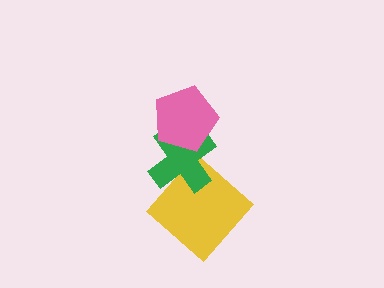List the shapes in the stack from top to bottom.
From top to bottom: the pink pentagon, the green cross, the yellow diamond.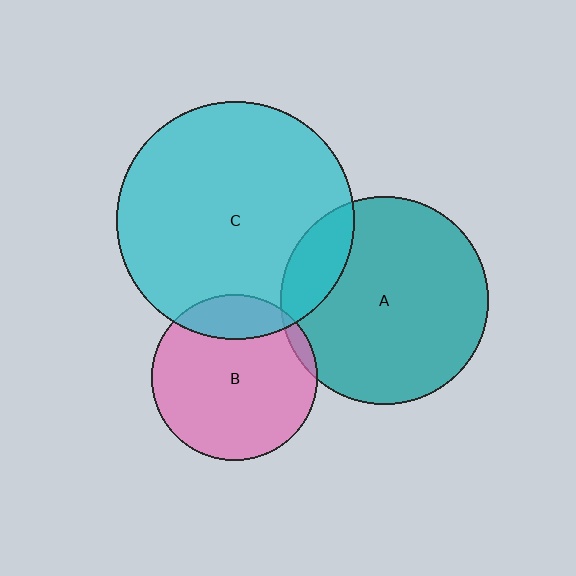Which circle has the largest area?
Circle C (cyan).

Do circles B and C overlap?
Yes.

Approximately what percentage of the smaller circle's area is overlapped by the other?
Approximately 15%.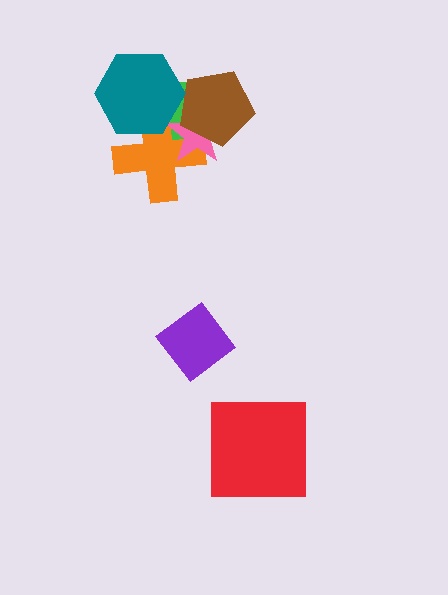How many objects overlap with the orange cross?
4 objects overlap with the orange cross.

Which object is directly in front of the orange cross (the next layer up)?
The pink star is directly in front of the orange cross.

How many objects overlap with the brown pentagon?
3 objects overlap with the brown pentagon.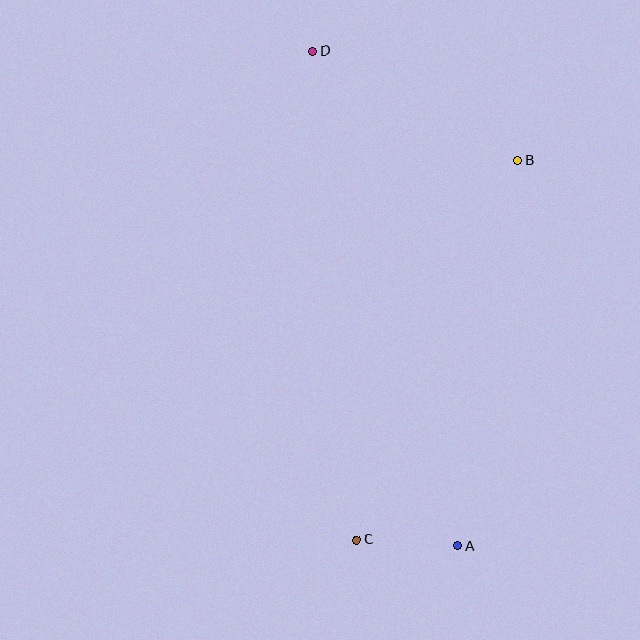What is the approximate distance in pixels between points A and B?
The distance between A and B is approximately 390 pixels.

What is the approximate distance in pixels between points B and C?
The distance between B and C is approximately 412 pixels.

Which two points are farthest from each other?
Points A and D are farthest from each other.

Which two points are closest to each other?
Points A and C are closest to each other.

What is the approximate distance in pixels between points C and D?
The distance between C and D is approximately 490 pixels.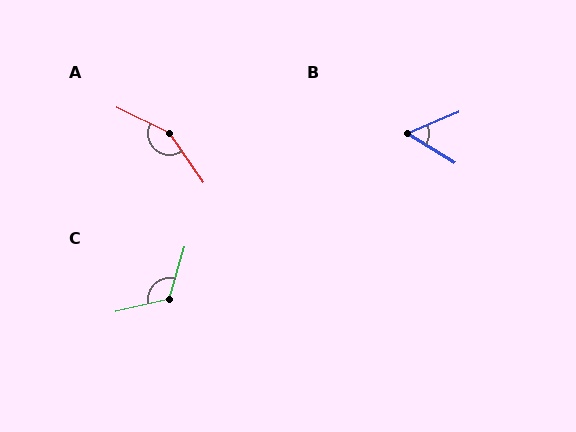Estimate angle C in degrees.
Approximately 119 degrees.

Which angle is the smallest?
B, at approximately 54 degrees.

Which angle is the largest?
A, at approximately 151 degrees.